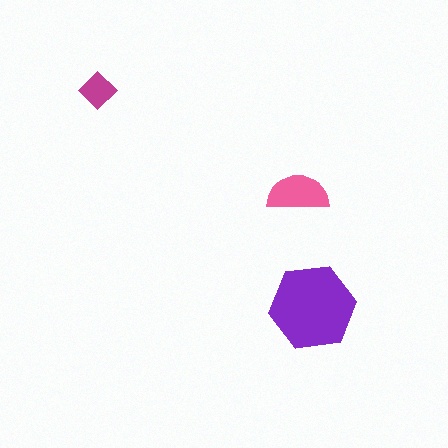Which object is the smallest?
The magenta diamond.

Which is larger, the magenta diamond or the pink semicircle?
The pink semicircle.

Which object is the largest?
The purple hexagon.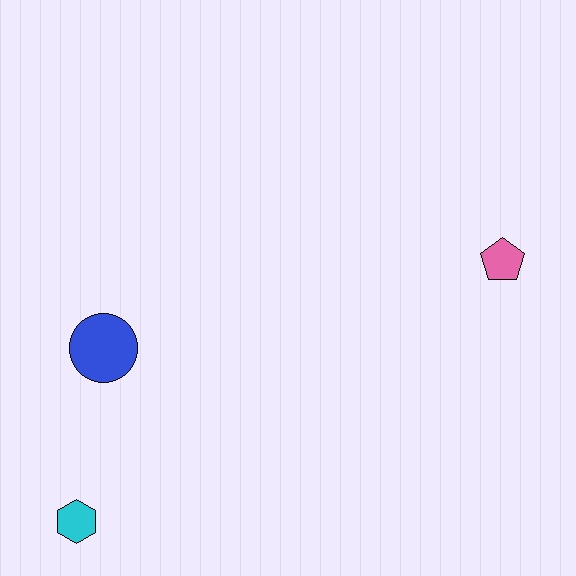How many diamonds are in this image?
There are no diamonds.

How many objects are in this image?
There are 3 objects.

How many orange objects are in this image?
There are no orange objects.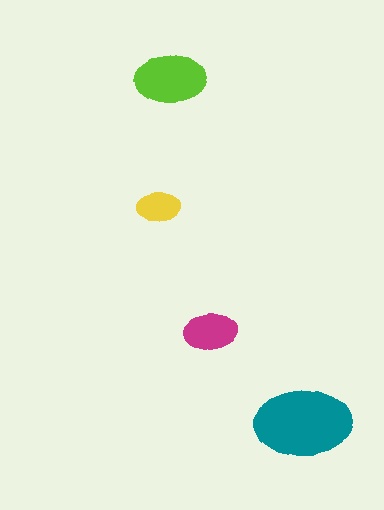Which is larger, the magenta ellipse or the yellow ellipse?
The magenta one.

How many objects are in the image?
There are 4 objects in the image.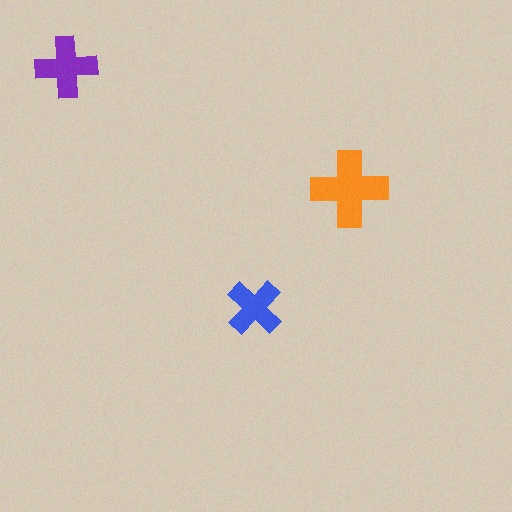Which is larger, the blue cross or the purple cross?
The purple one.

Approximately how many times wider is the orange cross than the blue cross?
About 1.5 times wider.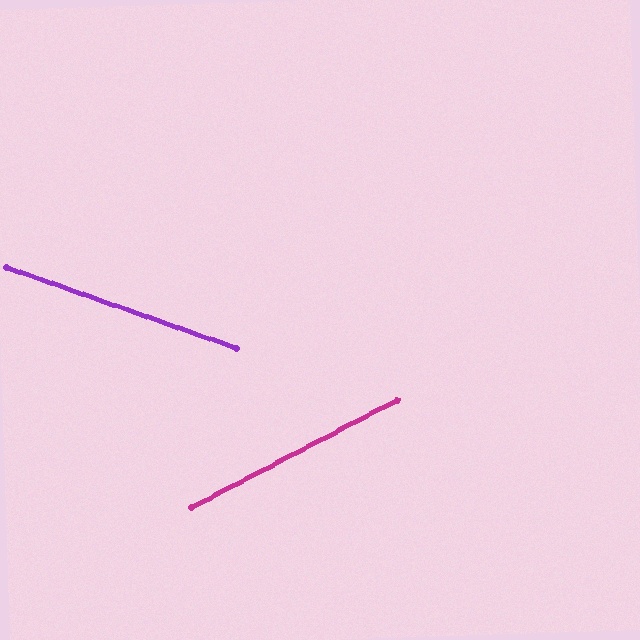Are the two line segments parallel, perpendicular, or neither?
Neither parallel nor perpendicular — they differ by about 47°.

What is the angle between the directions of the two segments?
Approximately 47 degrees.